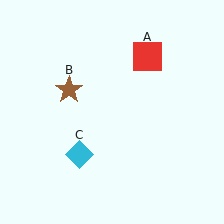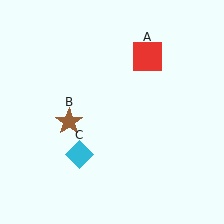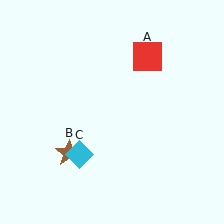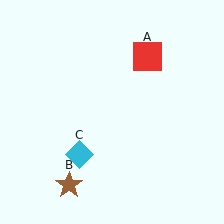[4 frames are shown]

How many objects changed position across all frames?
1 object changed position: brown star (object B).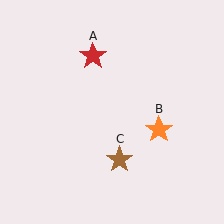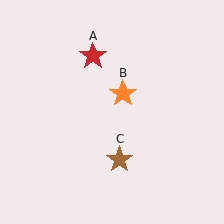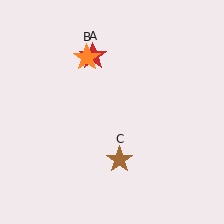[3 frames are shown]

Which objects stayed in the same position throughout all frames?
Red star (object A) and brown star (object C) remained stationary.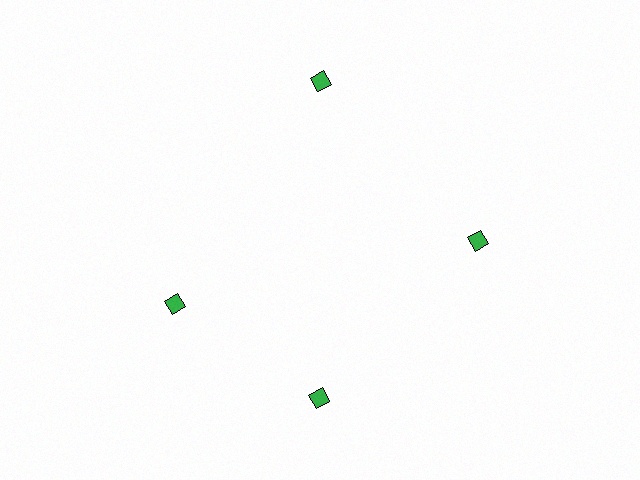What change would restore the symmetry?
The symmetry would be restored by rotating it back into even spacing with its neighbors so that all 4 diamonds sit at equal angles and equal distance from the center.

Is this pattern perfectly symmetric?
No. The 4 green diamonds are arranged in a ring, but one element near the 9 o'clock position is rotated out of alignment along the ring, breaking the 4-fold rotational symmetry.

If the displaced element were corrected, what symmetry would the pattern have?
It would have 4-fold rotational symmetry — the pattern would map onto itself every 90 degrees.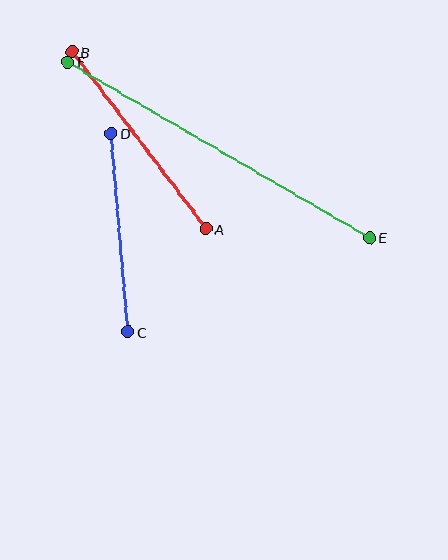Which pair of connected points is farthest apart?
Points E and F are farthest apart.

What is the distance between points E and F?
The distance is approximately 350 pixels.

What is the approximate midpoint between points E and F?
The midpoint is at approximately (219, 150) pixels.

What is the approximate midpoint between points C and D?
The midpoint is at approximately (119, 233) pixels.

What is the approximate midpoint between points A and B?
The midpoint is at approximately (139, 140) pixels.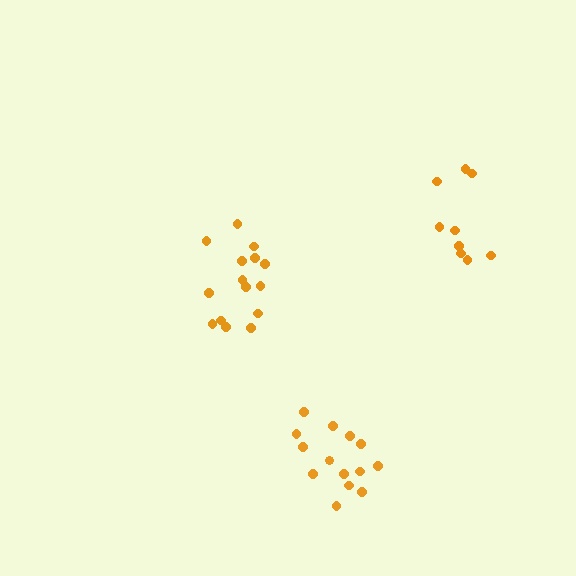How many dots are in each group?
Group 1: 14 dots, Group 2: 15 dots, Group 3: 9 dots (38 total).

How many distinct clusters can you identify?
There are 3 distinct clusters.